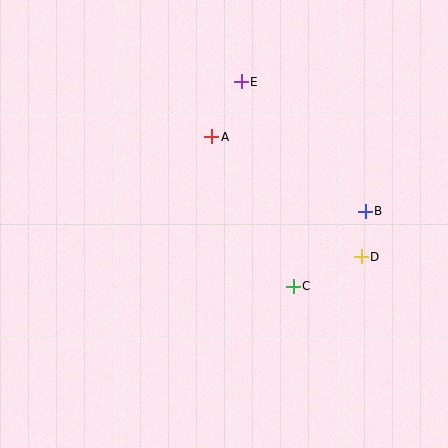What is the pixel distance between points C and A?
The distance between C and A is 170 pixels.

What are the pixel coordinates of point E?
Point E is at (241, 82).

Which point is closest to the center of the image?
Point A at (212, 137) is closest to the center.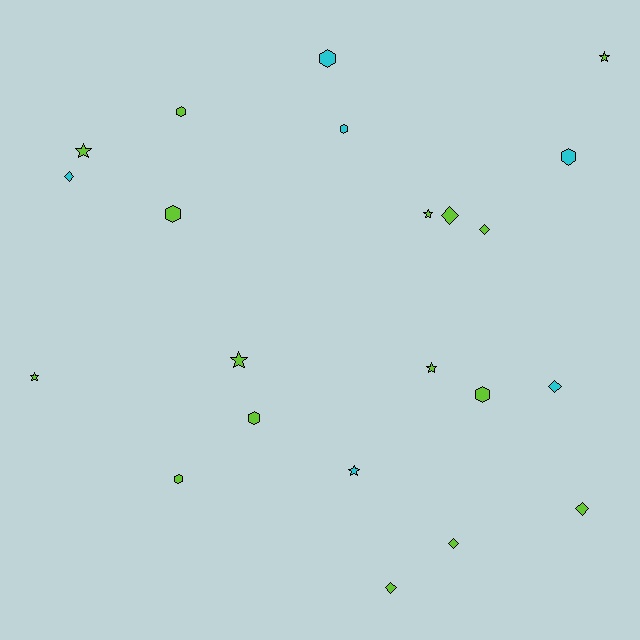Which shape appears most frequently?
Hexagon, with 8 objects.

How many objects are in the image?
There are 22 objects.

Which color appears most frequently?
Lime, with 16 objects.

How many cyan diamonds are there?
There are 2 cyan diamonds.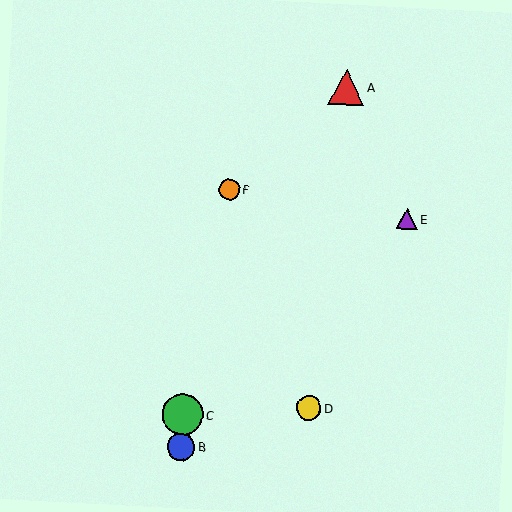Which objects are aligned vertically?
Objects B, C are aligned vertically.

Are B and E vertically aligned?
No, B is at x≈181 and E is at x≈407.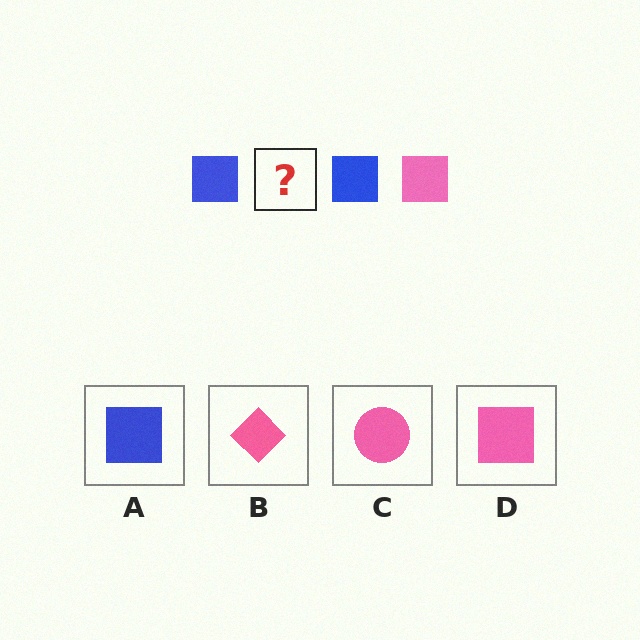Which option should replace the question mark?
Option D.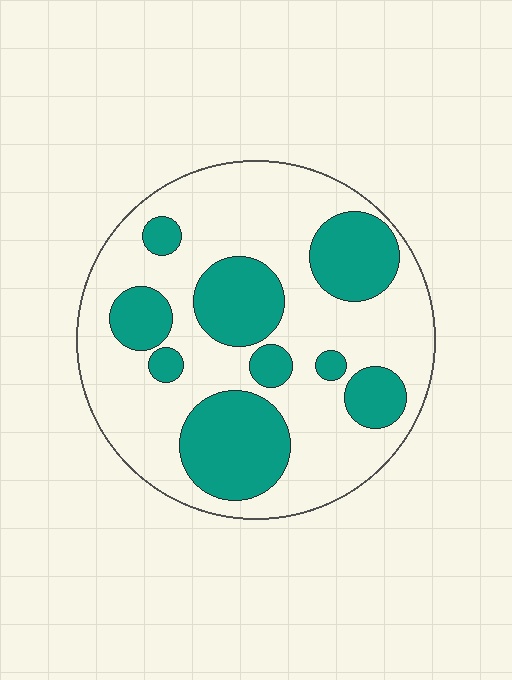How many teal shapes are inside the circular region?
9.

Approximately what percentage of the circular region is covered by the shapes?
Approximately 35%.